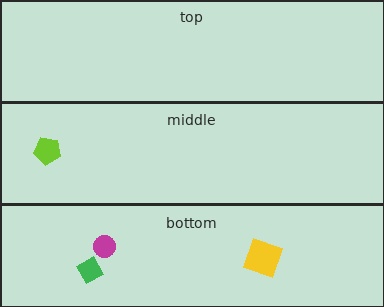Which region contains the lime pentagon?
The middle region.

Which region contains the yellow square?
The bottom region.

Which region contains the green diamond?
The bottom region.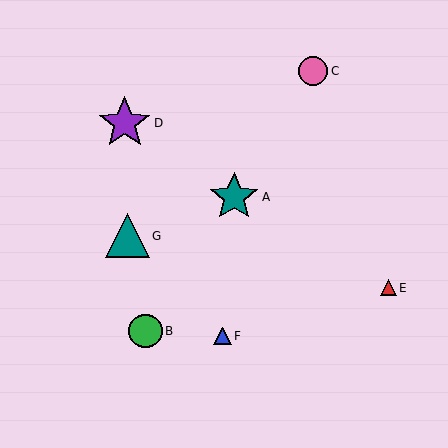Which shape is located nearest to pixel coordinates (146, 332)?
The green circle (labeled B) at (145, 331) is nearest to that location.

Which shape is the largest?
The purple star (labeled D) is the largest.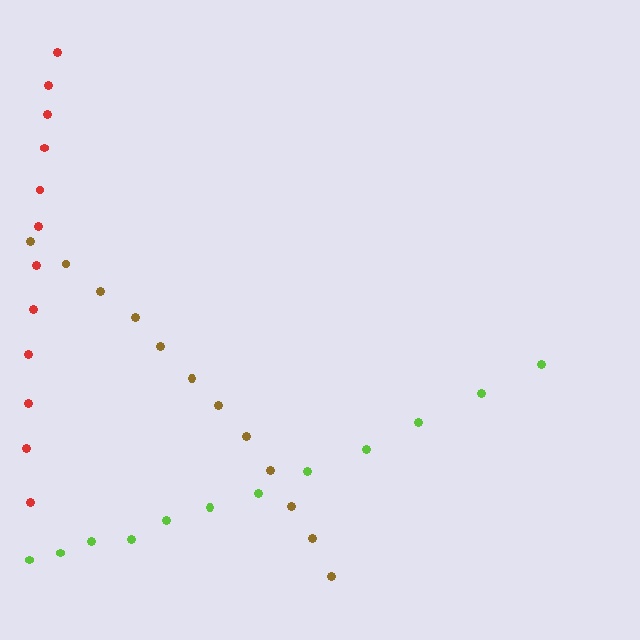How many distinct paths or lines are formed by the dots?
There are 3 distinct paths.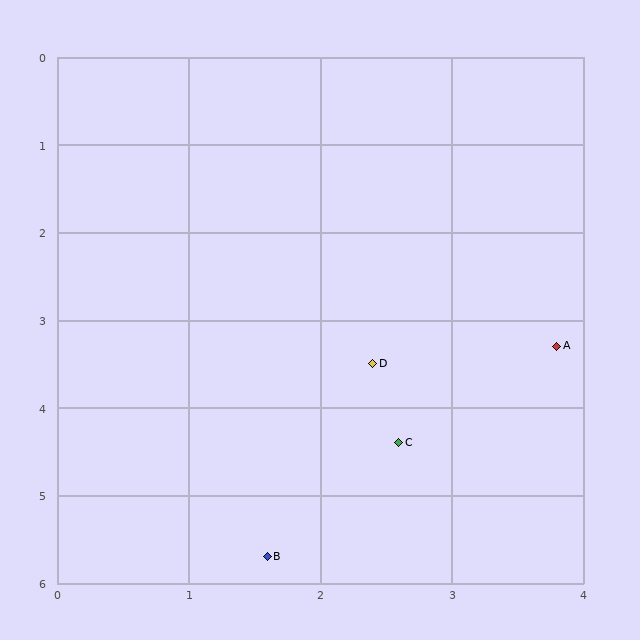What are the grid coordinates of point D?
Point D is at approximately (2.4, 3.5).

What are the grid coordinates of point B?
Point B is at approximately (1.6, 5.7).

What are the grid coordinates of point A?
Point A is at approximately (3.8, 3.3).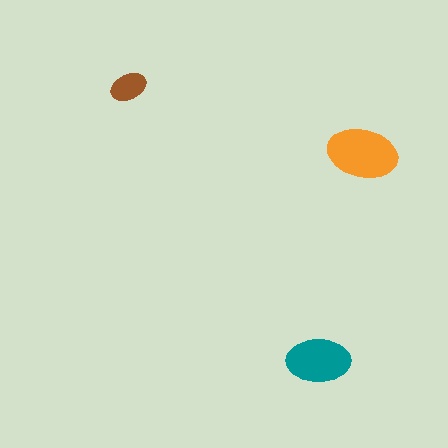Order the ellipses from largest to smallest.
the orange one, the teal one, the brown one.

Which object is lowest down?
The teal ellipse is bottommost.